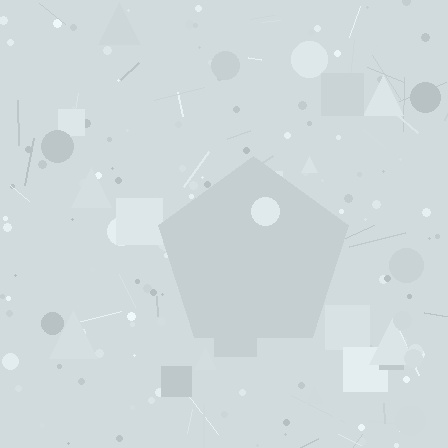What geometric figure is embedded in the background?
A pentagon is embedded in the background.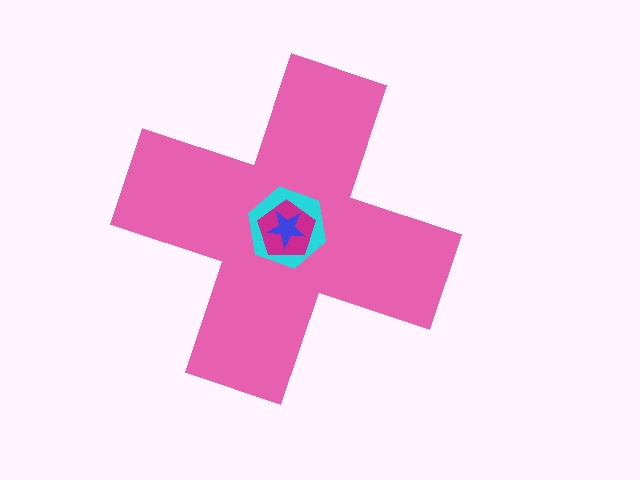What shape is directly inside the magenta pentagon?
The blue star.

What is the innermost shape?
The blue star.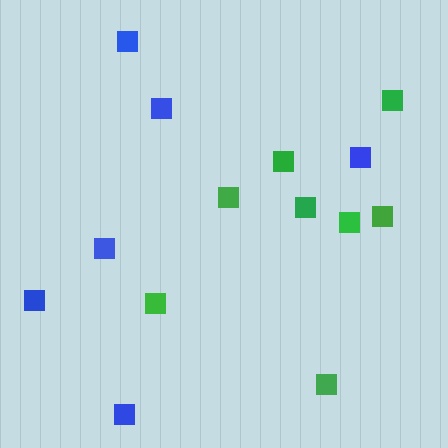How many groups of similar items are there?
There are 2 groups: one group of green squares (8) and one group of blue squares (6).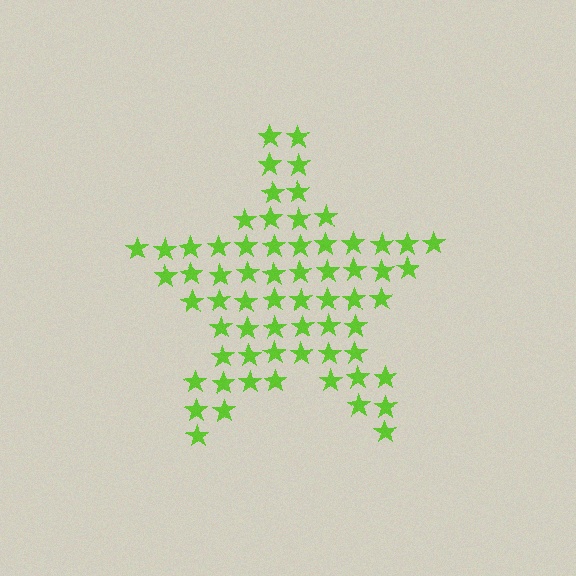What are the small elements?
The small elements are stars.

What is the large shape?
The large shape is a star.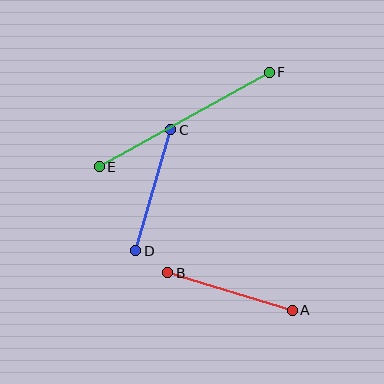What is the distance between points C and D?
The distance is approximately 126 pixels.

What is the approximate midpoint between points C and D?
The midpoint is at approximately (153, 190) pixels.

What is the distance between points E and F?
The distance is approximately 194 pixels.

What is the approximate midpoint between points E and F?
The midpoint is at approximately (184, 120) pixels.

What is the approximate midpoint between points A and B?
The midpoint is at approximately (230, 292) pixels.